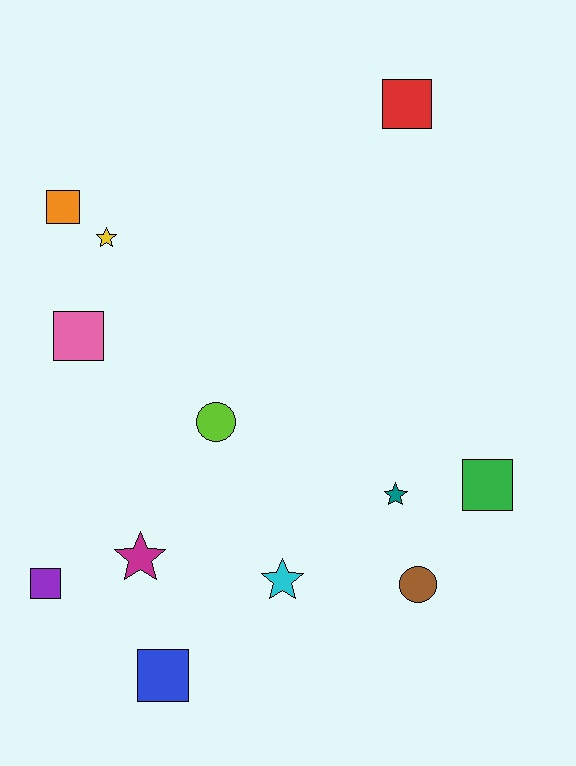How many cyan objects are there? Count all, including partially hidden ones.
There is 1 cyan object.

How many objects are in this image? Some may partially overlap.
There are 12 objects.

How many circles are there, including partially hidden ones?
There are 2 circles.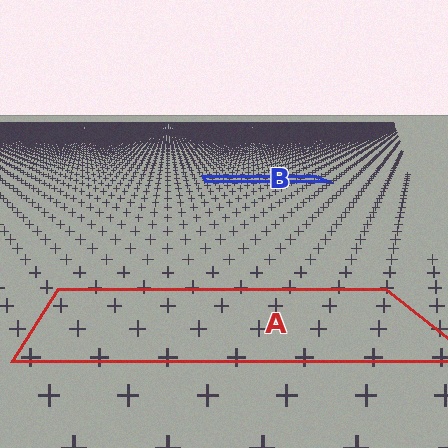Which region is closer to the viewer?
Region A is closer. The texture elements there are larger and more spread out.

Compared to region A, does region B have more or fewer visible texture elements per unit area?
Region B has more texture elements per unit area — they are packed more densely because it is farther away.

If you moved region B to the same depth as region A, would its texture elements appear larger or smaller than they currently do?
They would appear larger. At a closer depth, the same texture elements are projected at a bigger on-screen size.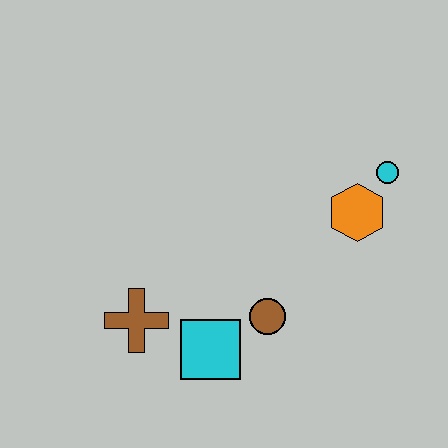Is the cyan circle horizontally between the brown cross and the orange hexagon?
No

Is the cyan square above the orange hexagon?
No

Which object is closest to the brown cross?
The cyan square is closest to the brown cross.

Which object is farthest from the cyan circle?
The brown cross is farthest from the cyan circle.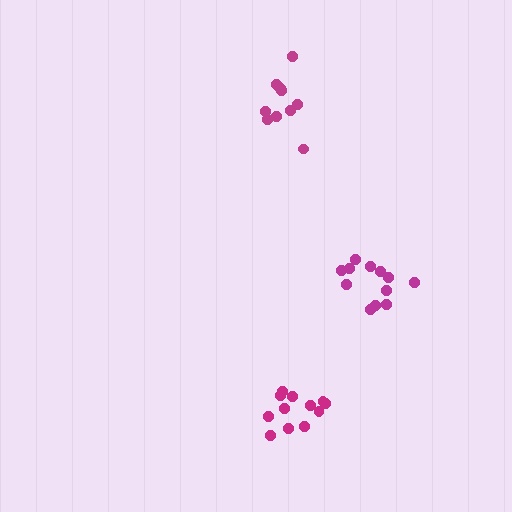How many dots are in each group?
Group 1: 12 dots, Group 2: 12 dots, Group 3: 10 dots (34 total).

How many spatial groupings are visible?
There are 3 spatial groupings.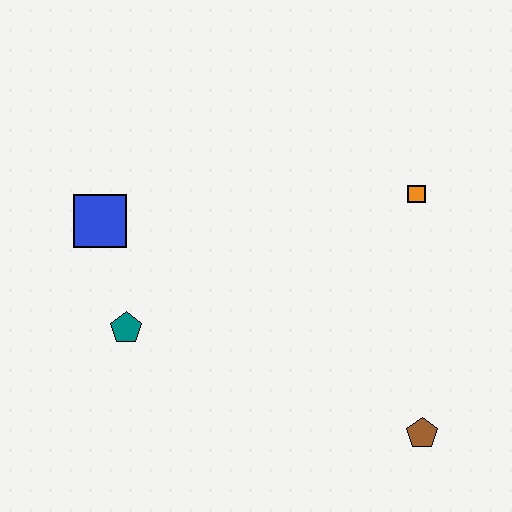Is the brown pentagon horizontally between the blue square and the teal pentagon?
No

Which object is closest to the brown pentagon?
The orange square is closest to the brown pentagon.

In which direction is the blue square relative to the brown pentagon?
The blue square is to the left of the brown pentagon.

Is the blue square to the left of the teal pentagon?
Yes